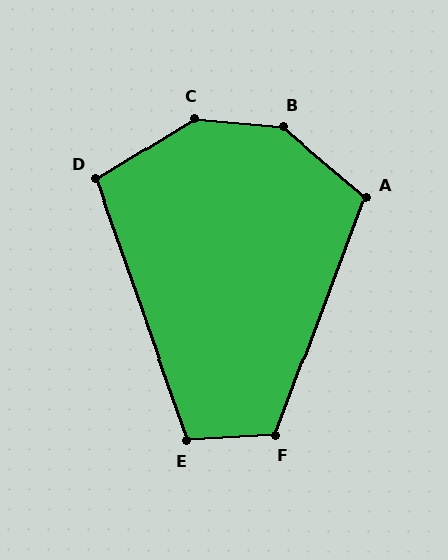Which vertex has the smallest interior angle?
D, at approximately 102 degrees.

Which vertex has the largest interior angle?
B, at approximately 145 degrees.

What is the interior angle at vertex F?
Approximately 113 degrees (obtuse).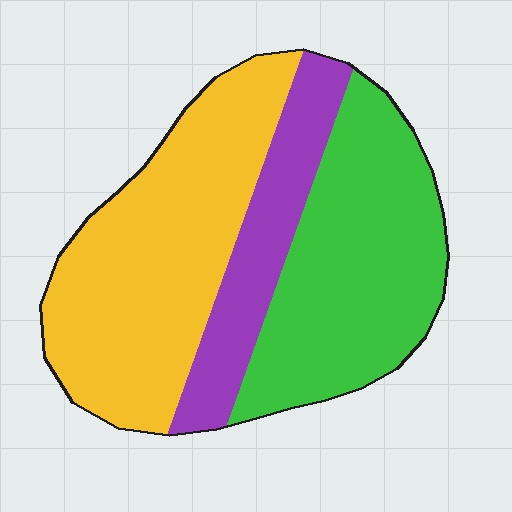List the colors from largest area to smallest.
From largest to smallest: yellow, green, purple.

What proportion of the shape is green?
Green takes up between a quarter and a half of the shape.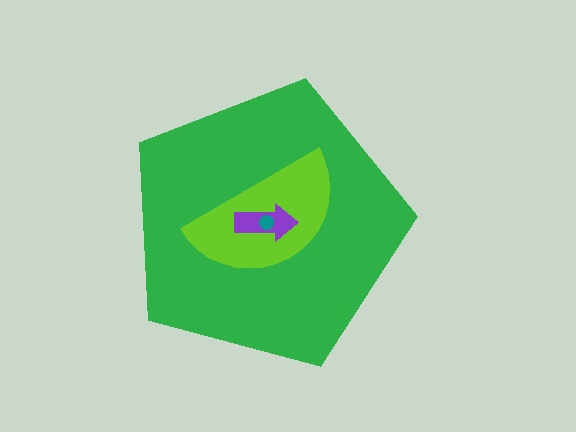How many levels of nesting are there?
4.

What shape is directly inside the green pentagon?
The lime semicircle.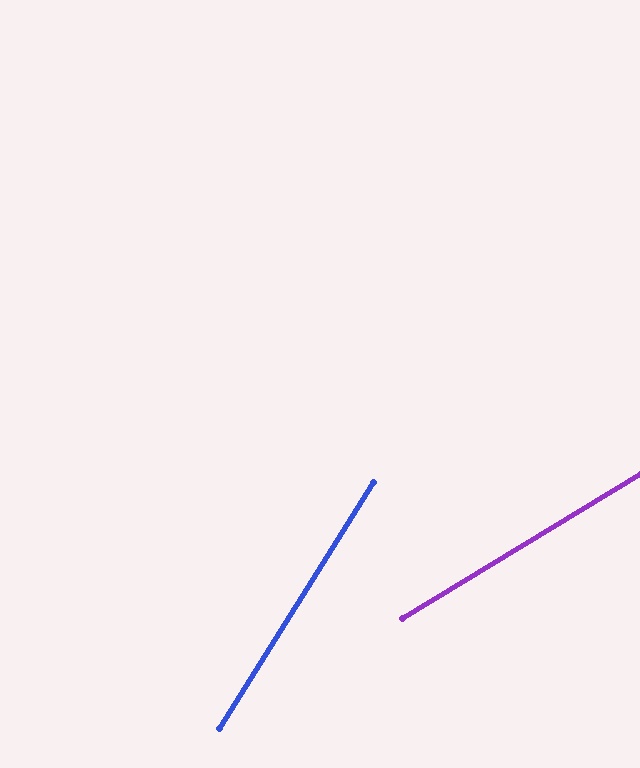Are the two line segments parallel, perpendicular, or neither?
Neither parallel nor perpendicular — they differ by about 27°.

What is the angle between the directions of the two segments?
Approximately 27 degrees.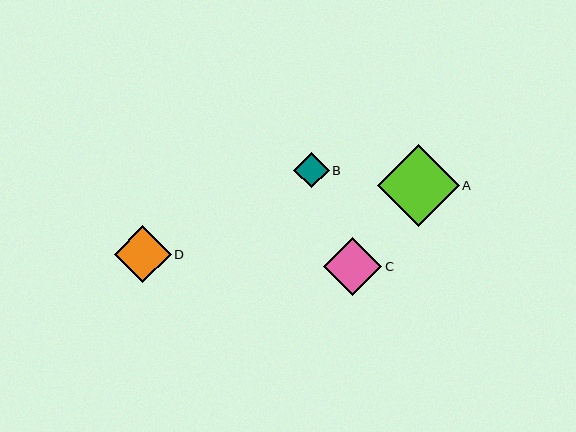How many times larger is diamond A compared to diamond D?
Diamond A is approximately 1.4 times the size of diamond D.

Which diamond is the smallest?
Diamond B is the smallest with a size of approximately 35 pixels.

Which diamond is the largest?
Diamond A is the largest with a size of approximately 82 pixels.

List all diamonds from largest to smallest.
From largest to smallest: A, C, D, B.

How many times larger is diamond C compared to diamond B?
Diamond C is approximately 1.7 times the size of diamond B.